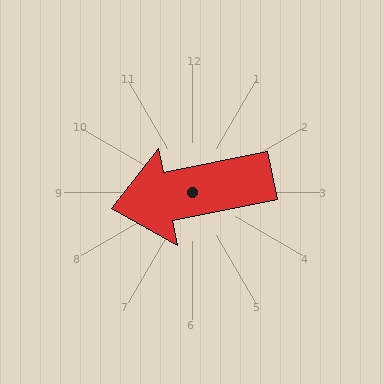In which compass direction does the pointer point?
West.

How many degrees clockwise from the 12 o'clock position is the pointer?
Approximately 258 degrees.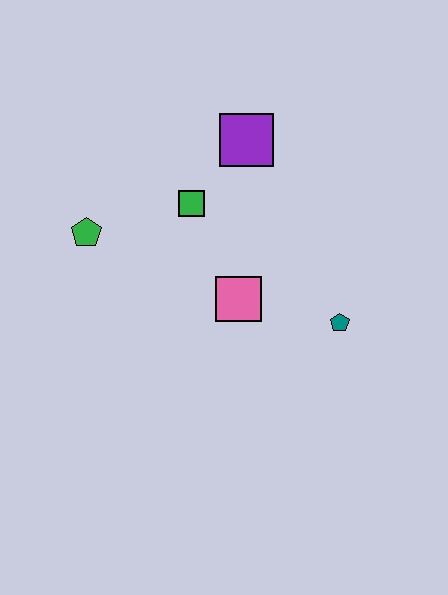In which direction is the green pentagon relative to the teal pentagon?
The green pentagon is to the left of the teal pentagon.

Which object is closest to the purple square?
The green square is closest to the purple square.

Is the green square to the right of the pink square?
No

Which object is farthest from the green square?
The teal pentagon is farthest from the green square.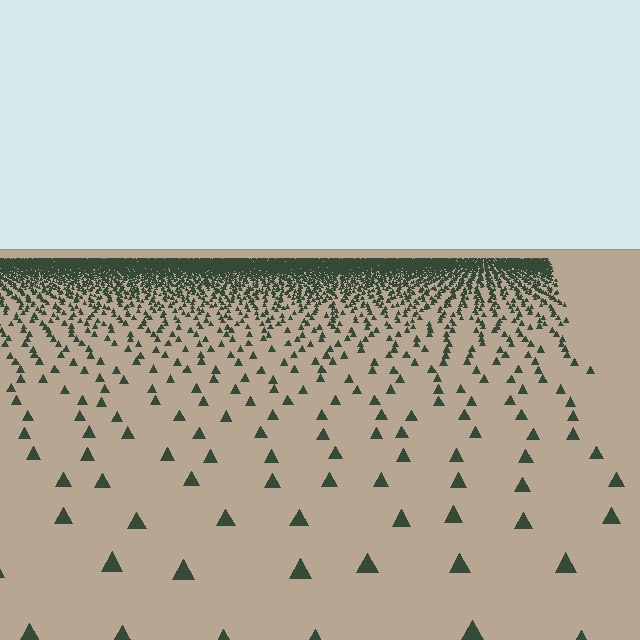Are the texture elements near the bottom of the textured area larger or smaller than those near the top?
Larger. Near the bottom, elements are closer to the viewer and appear at a bigger on-screen size.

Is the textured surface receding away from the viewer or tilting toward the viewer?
The surface is receding away from the viewer. Texture elements get smaller and denser toward the top.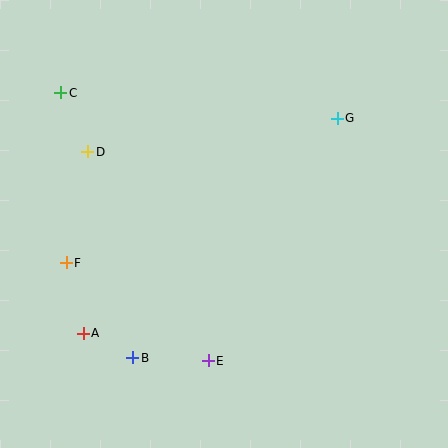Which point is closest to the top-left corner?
Point C is closest to the top-left corner.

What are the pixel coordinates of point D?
Point D is at (88, 152).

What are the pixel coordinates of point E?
Point E is at (208, 361).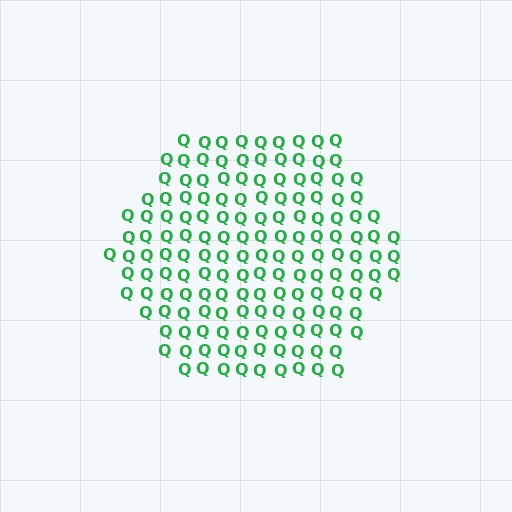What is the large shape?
The large shape is a hexagon.